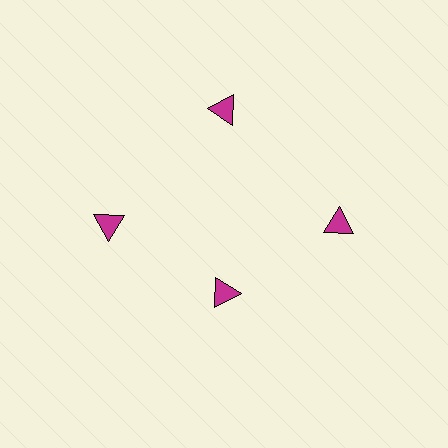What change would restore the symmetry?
The symmetry would be restored by moving it outward, back onto the ring so that all 4 triangles sit at equal angles and equal distance from the center.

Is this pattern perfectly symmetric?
No. The 4 magenta triangles are arranged in a ring, but one element near the 6 o'clock position is pulled inward toward the center, breaking the 4-fold rotational symmetry.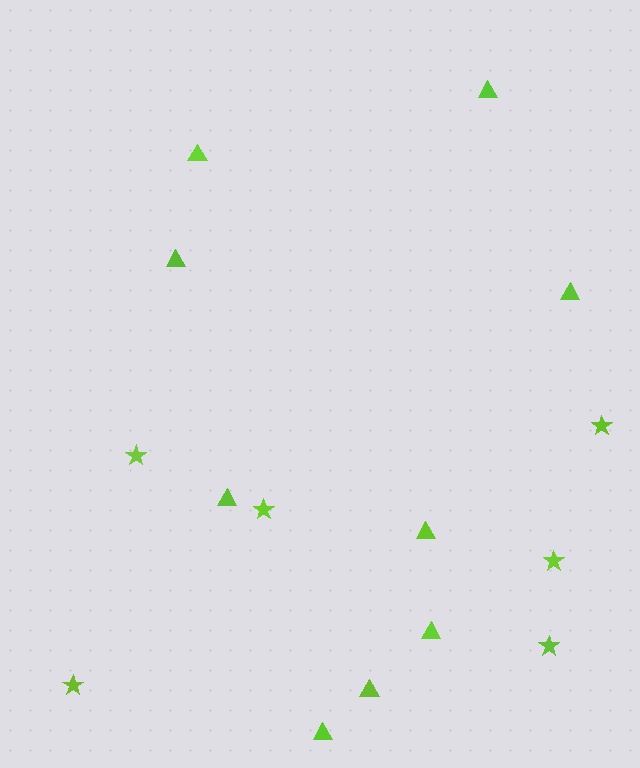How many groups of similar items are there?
There are 2 groups: one group of triangles (9) and one group of stars (6).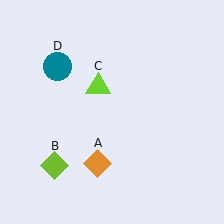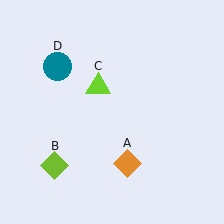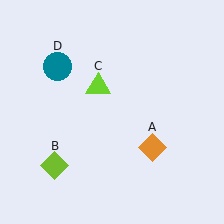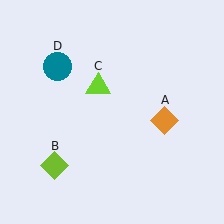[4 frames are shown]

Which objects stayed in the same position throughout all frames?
Lime diamond (object B) and lime triangle (object C) and teal circle (object D) remained stationary.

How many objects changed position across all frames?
1 object changed position: orange diamond (object A).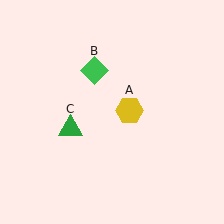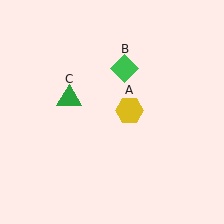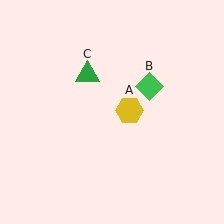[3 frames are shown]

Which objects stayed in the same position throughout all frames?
Yellow hexagon (object A) remained stationary.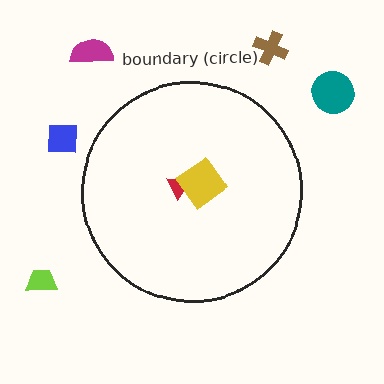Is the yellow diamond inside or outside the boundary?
Inside.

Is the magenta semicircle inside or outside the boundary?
Outside.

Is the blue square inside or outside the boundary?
Outside.